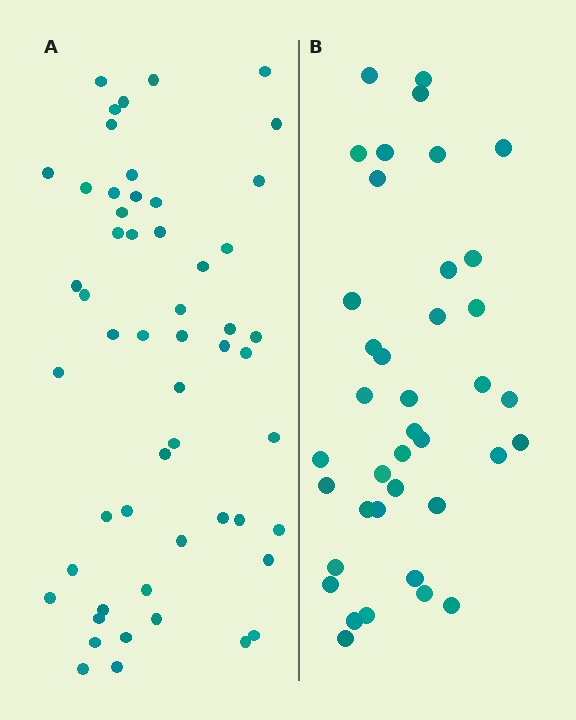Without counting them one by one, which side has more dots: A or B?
Region A (the left region) has more dots.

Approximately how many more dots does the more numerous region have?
Region A has approximately 15 more dots than region B.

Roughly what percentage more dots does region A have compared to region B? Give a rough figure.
About 40% more.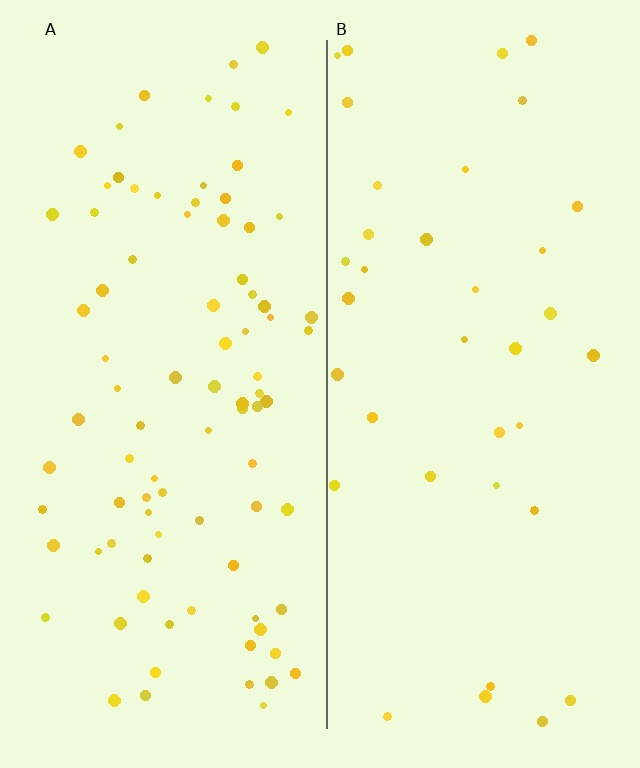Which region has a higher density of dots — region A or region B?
A (the left).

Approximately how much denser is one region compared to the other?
Approximately 2.4× — region A over region B.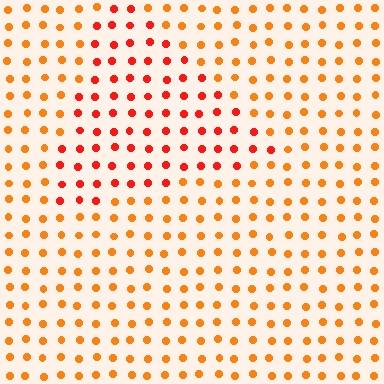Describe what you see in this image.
The image is filled with small orange elements in a uniform arrangement. A triangle-shaped region is visible where the elements are tinted to a slightly different hue, forming a subtle color boundary.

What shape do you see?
I see a triangle.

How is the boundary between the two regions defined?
The boundary is defined purely by a slight shift in hue (about 28 degrees). Spacing, size, and orientation are identical on both sides.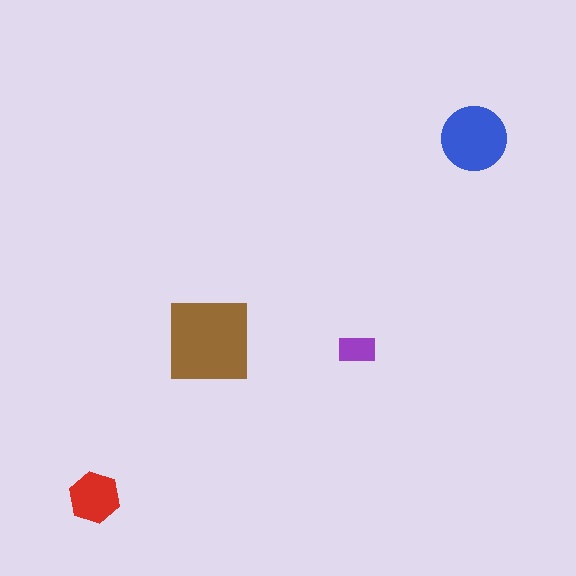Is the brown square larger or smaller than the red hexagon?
Larger.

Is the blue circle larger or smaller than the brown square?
Smaller.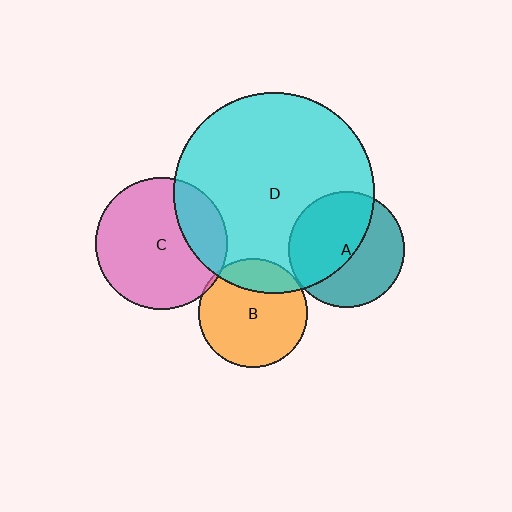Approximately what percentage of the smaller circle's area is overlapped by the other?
Approximately 20%.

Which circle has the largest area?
Circle D (cyan).